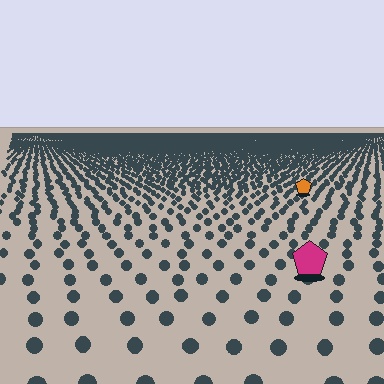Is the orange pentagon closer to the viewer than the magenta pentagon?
No. The magenta pentagon is closer — you can tell from the texture gradient: the ground texture is coarser near it.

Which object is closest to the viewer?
The magenta pentagon is closest. The texture marks near it are larger and more spread out.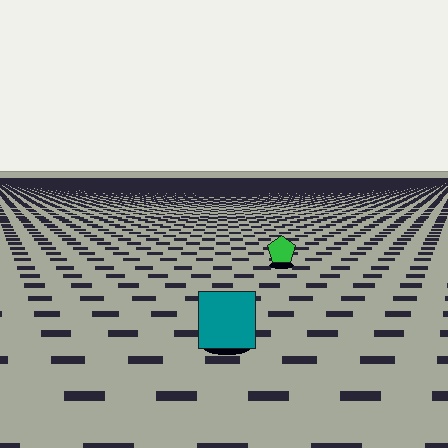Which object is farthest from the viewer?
The green pentagon is farthest from the viewer. It appears smaller and the ground texture around it is denser.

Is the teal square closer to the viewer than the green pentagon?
Yes. The teal square is closer — you can tell from the texture gradient: the ground texture is coarser near it.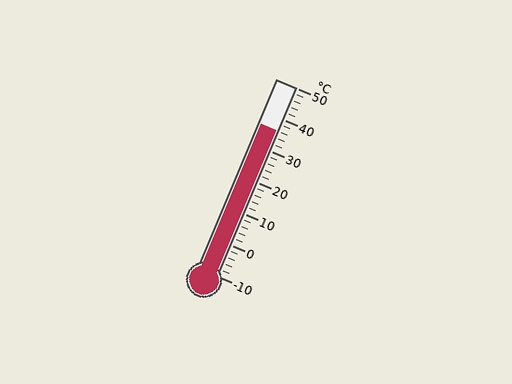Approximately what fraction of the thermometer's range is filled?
The thermometer is filled to approximately 75% of its range.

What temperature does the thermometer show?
The thermometer shows approximately 36°C.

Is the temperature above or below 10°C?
The temperature is above 10°C.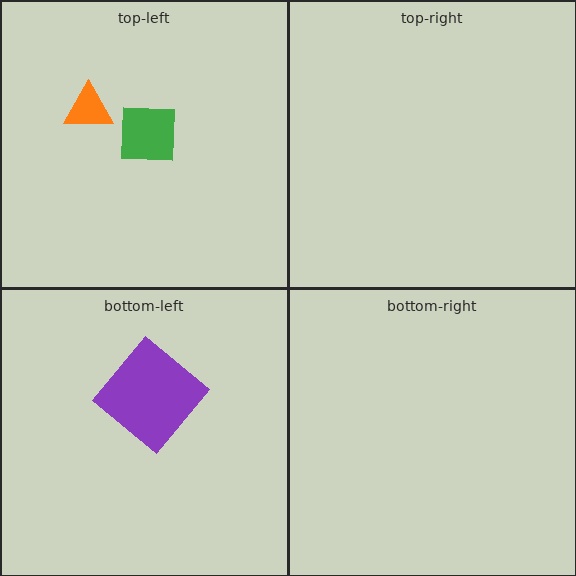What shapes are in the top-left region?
The orange triangle, the green square.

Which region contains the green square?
The top-left region.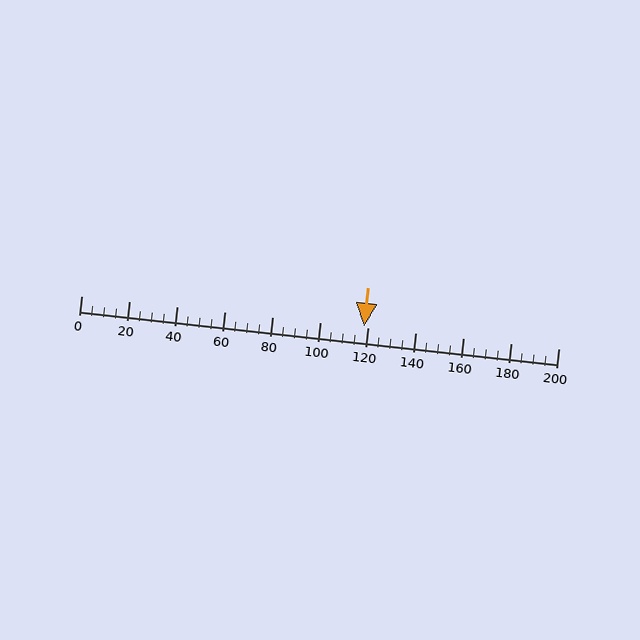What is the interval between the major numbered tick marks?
The major tick marks are spaced 20 units apart.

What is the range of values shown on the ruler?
The ruler shows values from 0 to 200.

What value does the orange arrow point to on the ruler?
The orange arrow points to approximately 118.